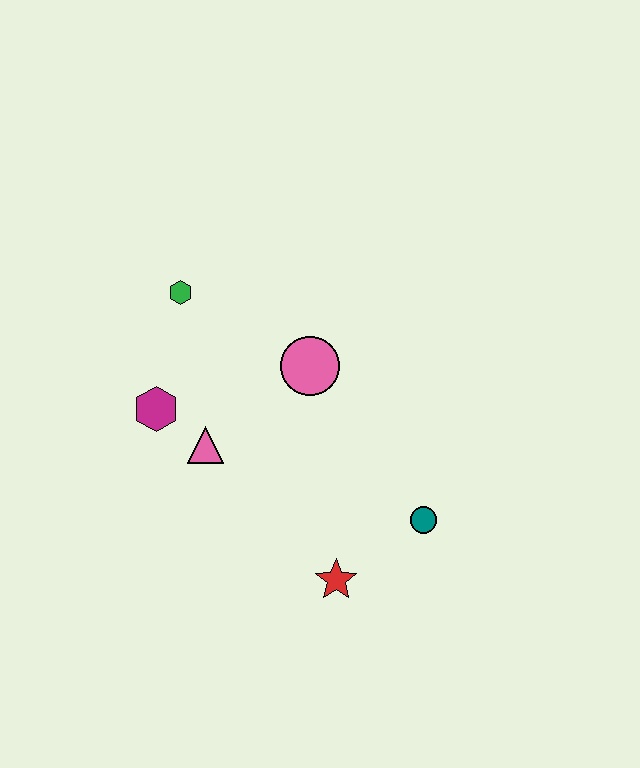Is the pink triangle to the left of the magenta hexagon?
No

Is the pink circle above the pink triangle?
Yes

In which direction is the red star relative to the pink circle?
The red star is below the pink circle.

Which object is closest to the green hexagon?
The magenta hexagon is closest to the green hexagon.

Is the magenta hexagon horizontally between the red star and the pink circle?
No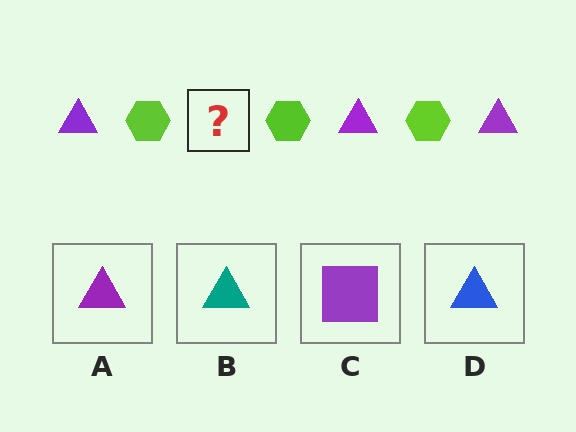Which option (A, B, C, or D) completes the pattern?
A.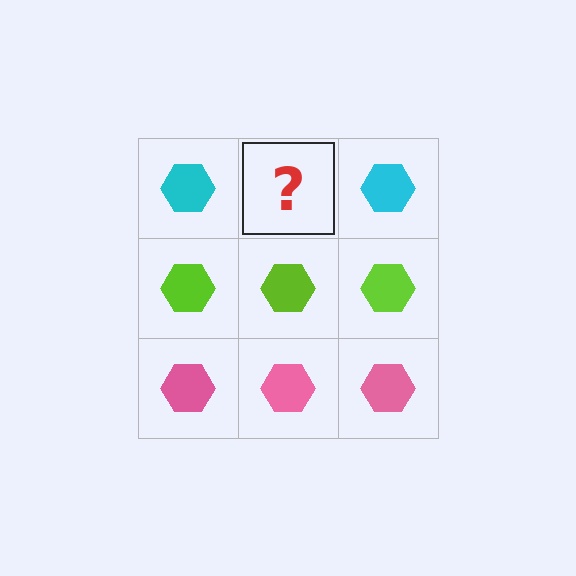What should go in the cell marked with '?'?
The missing cell should contain a cyan hexagon.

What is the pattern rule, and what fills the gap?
The rule is that each row has a consistent color. The gap should be filled with a cyan hexagon.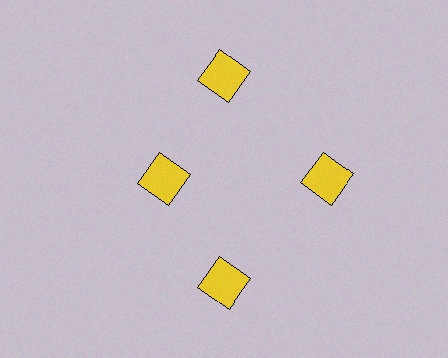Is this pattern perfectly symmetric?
No. The 4 yellow squares are arranged in a ring, but one element near the 9 o'clock position is pulled inward toward the center, breaking the 4-fold rotational symmetry.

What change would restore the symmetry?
The symmetry would be restored by moving it outward, back onto the ring so that all 4 squares sit at equal angles and equal distance from the center.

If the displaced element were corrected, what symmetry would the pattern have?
It would have 4-fold rotational symmetry — the pattern would map onto itself every 90 degrees.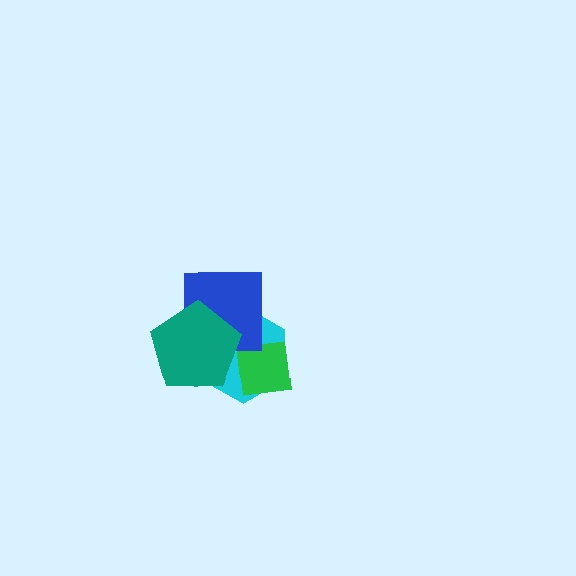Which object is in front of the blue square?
The teal pentagon is in front of the blue square.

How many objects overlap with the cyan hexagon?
3 objects overlap with the cyan hexagon.